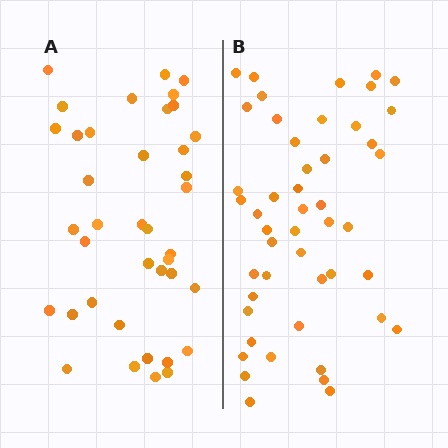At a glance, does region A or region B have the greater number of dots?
Region B (the right region) has more dots.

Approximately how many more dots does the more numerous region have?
Region B has roughly 8 or so more dots than region A.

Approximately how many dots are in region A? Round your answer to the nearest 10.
About 40 dots. (The exact count is 39, which rounds to 40.)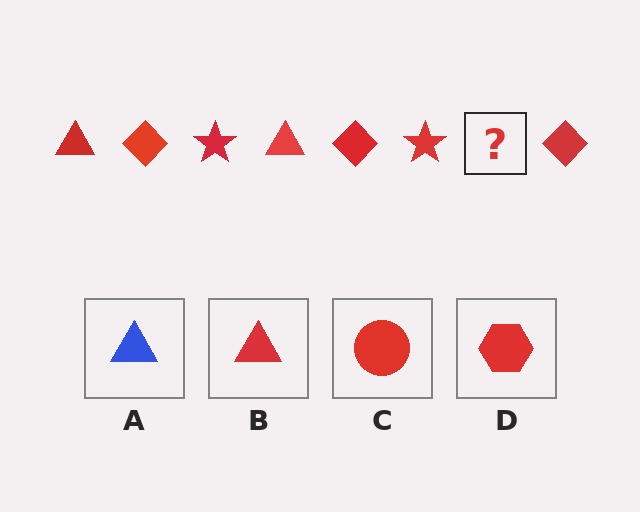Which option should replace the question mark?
Option B.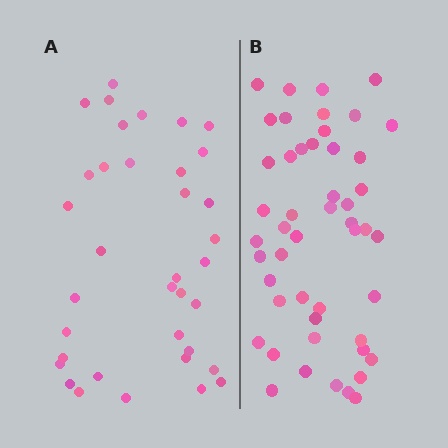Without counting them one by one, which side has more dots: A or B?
Region B (the right region) has more dots.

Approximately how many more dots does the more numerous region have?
Region B has approximately 15 more dots than region A.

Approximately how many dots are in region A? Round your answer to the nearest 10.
About 40 dots. (The exact count is 36, which rounds to 40.)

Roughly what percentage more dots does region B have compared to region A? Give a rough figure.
About 35% more.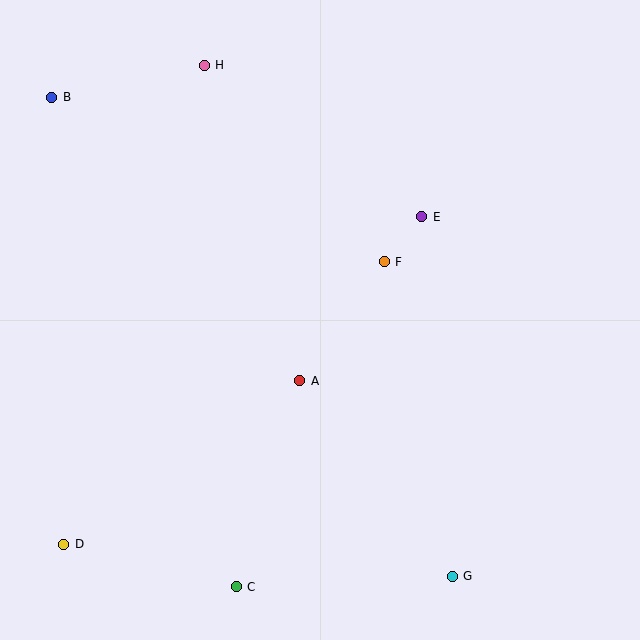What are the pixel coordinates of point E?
Point E is at (422, 217).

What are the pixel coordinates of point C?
Point C is at (236, 587).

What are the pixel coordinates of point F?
Point F is at (384, 262).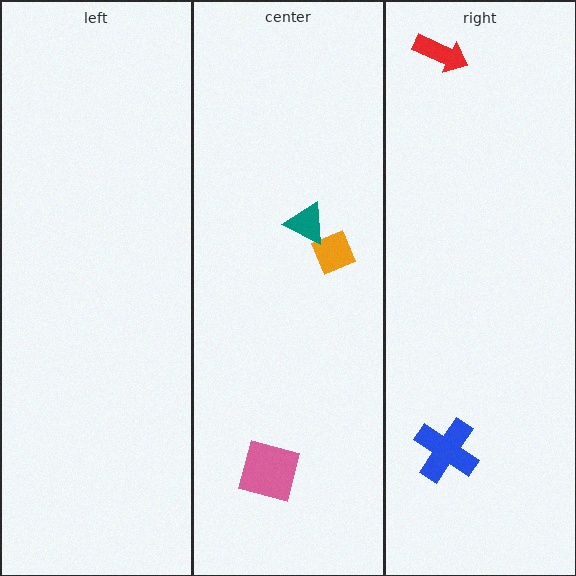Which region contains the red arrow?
The right region.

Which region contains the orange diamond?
The center region.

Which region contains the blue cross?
The right region.